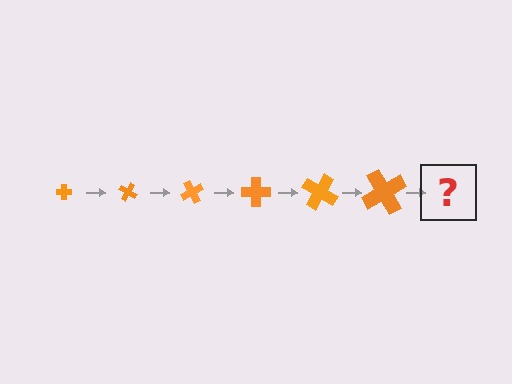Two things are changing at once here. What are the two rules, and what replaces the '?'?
The two rules are that the cross grows larger each step and it rotates 30 degrees each step. The '?' should be a cross, larger than the previous one and rotated 180 degrees from the start.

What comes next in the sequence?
The next element should be a cross, larger than the previous one and rotated 180 degrees from the start.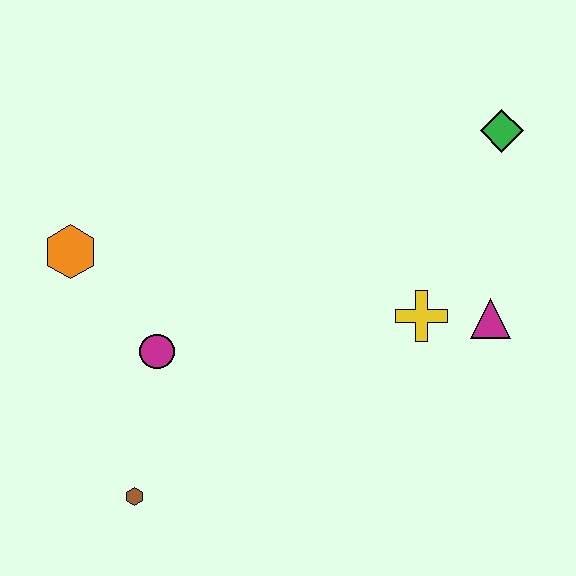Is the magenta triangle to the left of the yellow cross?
No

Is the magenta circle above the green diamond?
No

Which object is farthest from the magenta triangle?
The orange hexagon is farthest from the magenta triangle.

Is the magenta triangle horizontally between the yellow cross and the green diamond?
Yes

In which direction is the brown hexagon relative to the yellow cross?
The brown hexagon is to the left of the yellow cross.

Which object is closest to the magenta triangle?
The yellow cross is closest to the magenta triangle.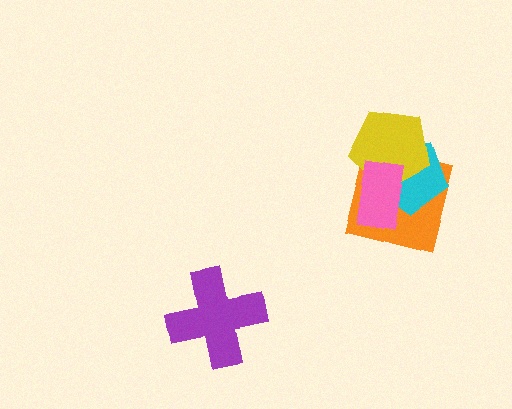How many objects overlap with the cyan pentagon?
3 objects overlap with the cyan pentagon.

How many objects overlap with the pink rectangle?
3 objects overlap with the pink rectangle.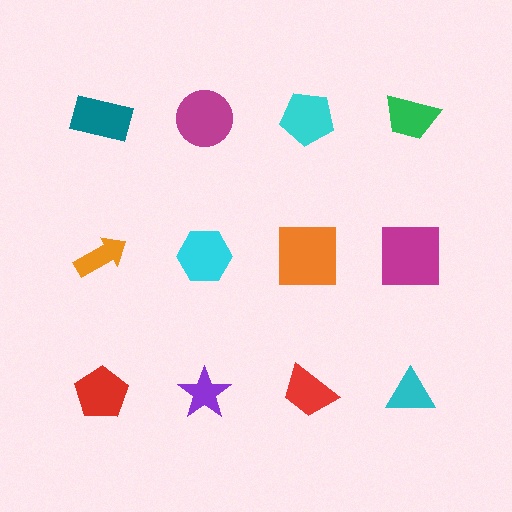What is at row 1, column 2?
A magenta circle.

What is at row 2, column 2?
A cyan hexagon.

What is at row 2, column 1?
An orange arrow.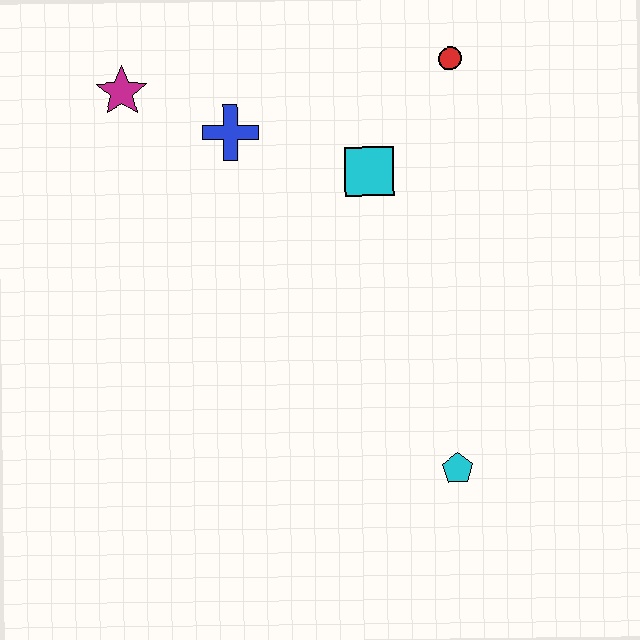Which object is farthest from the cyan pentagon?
The magenta star is farthest from the cyan pentagon.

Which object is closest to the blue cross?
The magenta star is closest to the blue cross.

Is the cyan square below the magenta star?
Yes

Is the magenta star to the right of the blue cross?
No